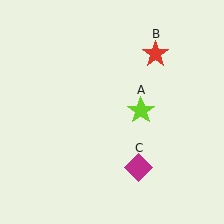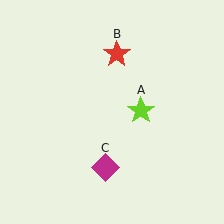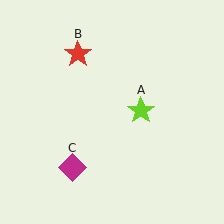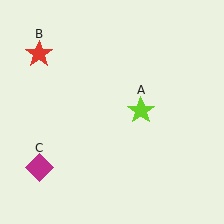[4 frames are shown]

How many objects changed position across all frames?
2 objects changed position: red star (object B), magenta diamond (object C).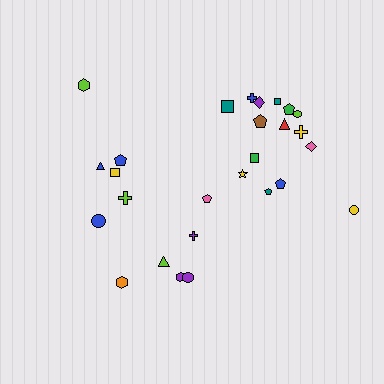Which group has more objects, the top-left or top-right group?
The top-right group.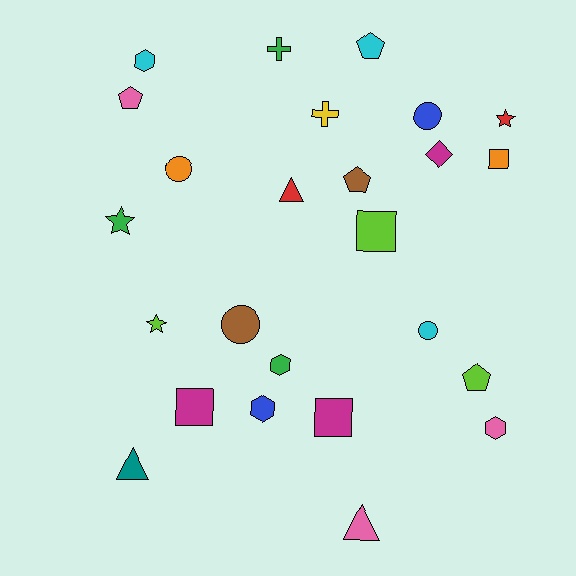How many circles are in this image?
There are 4 circles.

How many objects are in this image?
There are 25 objects.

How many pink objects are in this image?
There are 3 pink objects.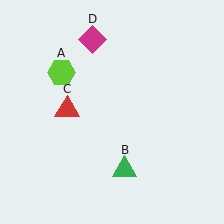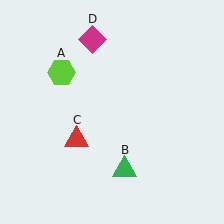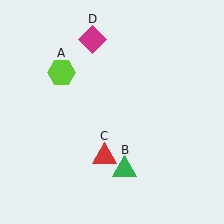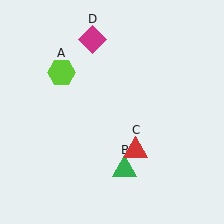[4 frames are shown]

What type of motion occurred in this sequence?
The red triangle (object C) rotated counterclockwise around the center of the scene.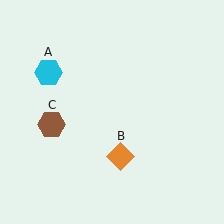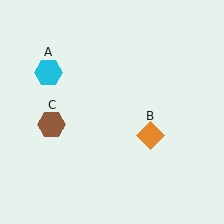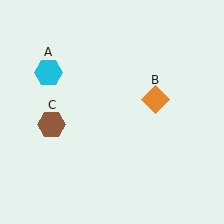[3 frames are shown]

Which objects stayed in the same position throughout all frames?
Cyan hexagon (object A) and brown hexagon (object C) remained stationary.